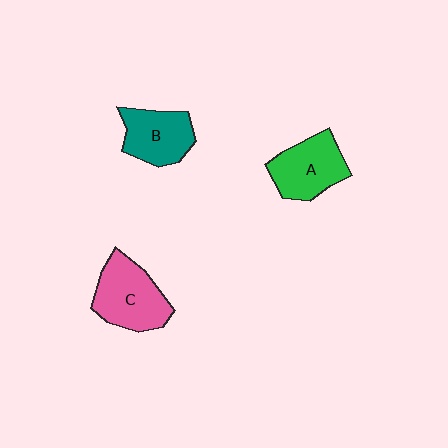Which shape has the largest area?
Shape C (pink).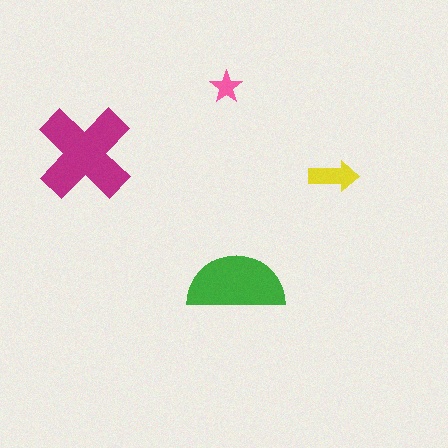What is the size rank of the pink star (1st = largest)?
4th.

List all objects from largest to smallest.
The magenta cross, the green semicircle, the yellow arrow, the pink star.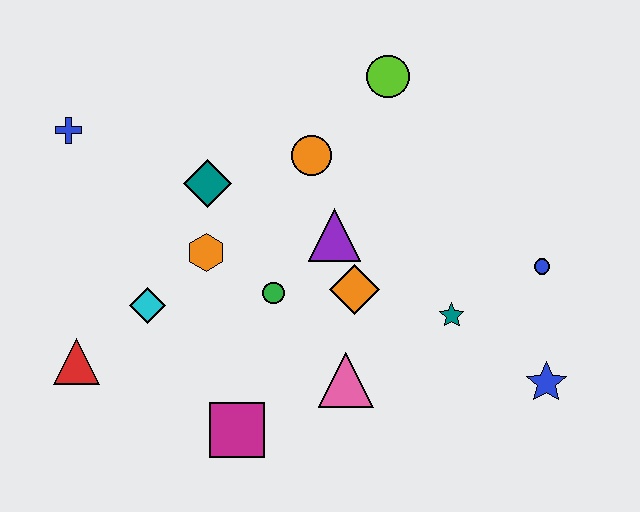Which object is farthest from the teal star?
The blue cross is farthest from the teal star.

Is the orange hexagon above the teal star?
Yes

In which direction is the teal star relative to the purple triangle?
The teal star is to the right of the purple triangle.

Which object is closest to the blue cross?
The teal diamond is closest to the blue cross.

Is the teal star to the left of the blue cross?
No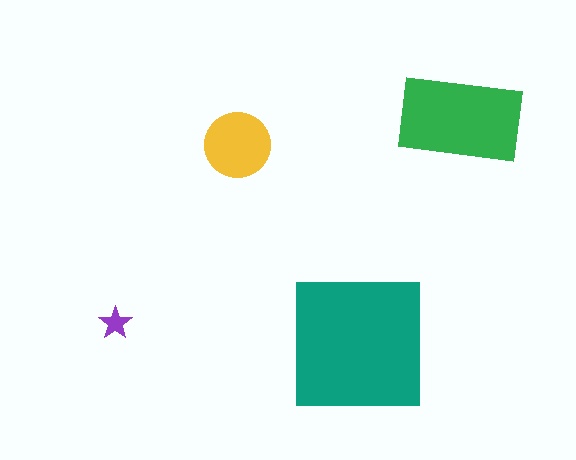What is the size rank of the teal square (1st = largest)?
1st.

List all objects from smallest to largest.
The purple star, the yellow circle, the green rectangle, the teal square.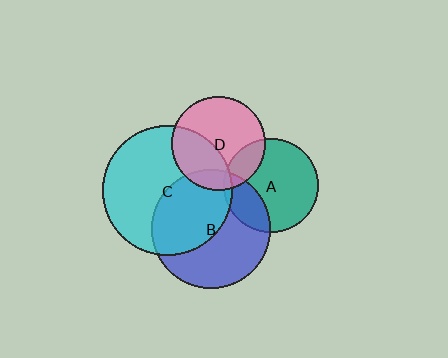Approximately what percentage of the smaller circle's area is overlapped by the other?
Approximately 20%.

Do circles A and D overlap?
Yes.